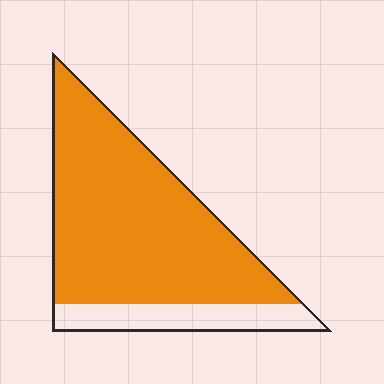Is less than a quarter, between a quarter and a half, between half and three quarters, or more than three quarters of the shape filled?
More than three quarters.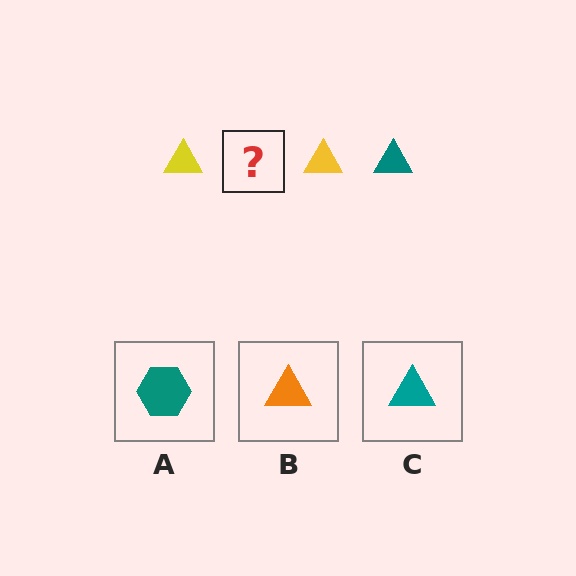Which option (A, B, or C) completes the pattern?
C.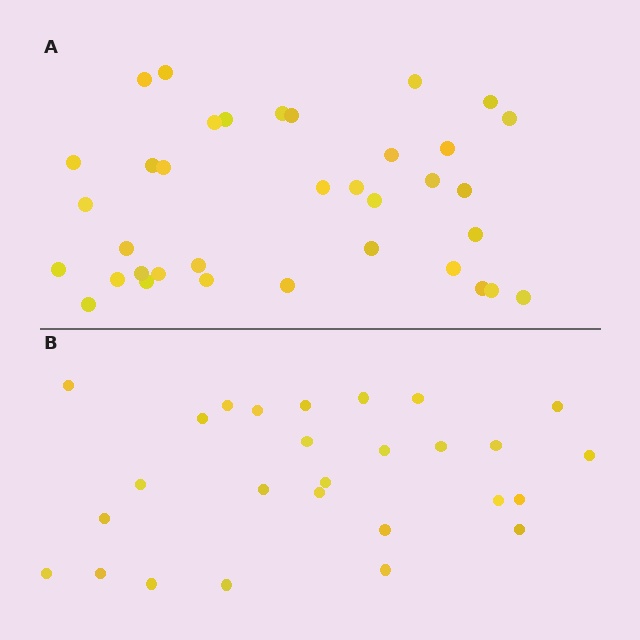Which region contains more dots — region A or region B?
Region A (the top region) has more dots.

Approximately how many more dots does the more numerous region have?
Region A has roughly 8 or so more dots than region B.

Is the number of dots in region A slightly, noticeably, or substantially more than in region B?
Region A has noticeably more, but not dramatically so. The ratio is roughly 1.3 to 1.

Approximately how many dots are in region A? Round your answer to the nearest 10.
About 40 dots. (The exact count is 36, which rounds to 40.)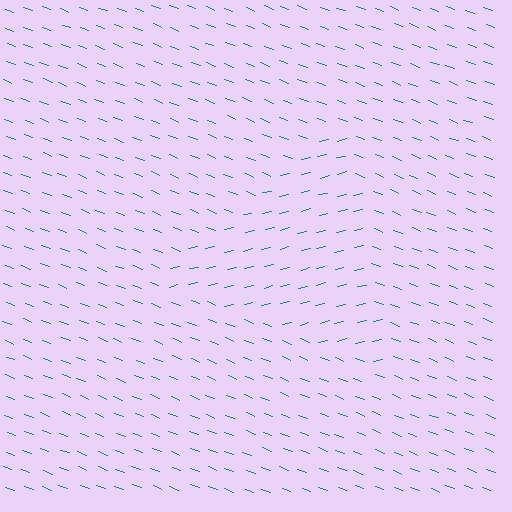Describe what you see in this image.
The image is filled with small teal line segments. A triangle region in the image has lines oriented differently from the surrounding lines, creating a visible texture boundary.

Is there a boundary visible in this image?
Yes, there is a texture boundary formed by a change in line orientation.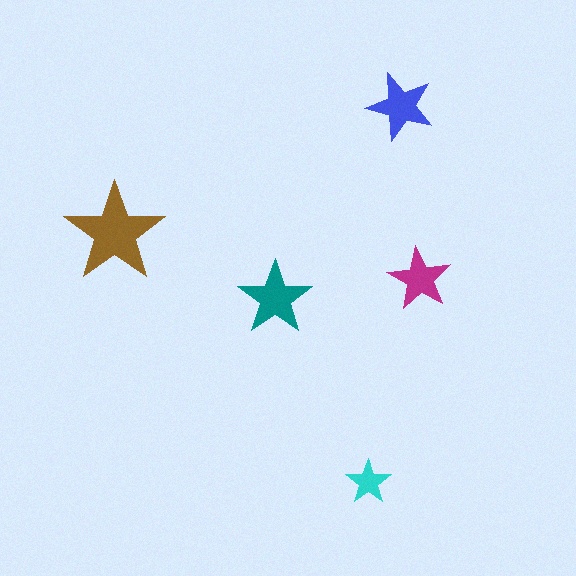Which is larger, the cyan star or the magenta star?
The magenta one.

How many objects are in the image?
There are 5 objects in the image.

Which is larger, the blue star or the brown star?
The brown one.